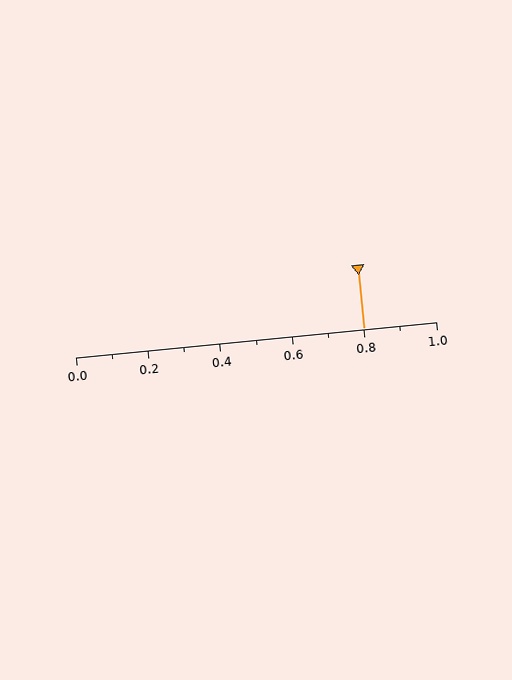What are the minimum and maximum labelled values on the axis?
The axis runs from 0.0 to 1.0.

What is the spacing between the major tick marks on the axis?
The major ticks are spaced 0.2 apart.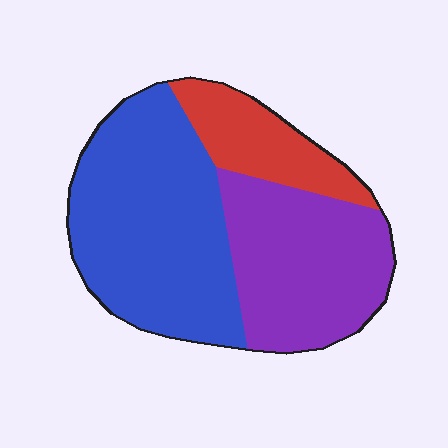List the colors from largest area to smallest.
From largest to smallest: blue, purple, red.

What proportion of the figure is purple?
Purple takes up about one third (1/3) of the figure.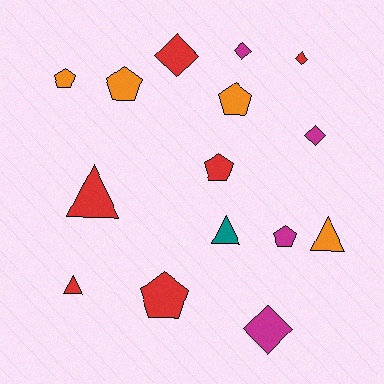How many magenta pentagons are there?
There is 1 magenta pentagon.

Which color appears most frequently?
Red, with 6 objects.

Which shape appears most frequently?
Pentagon, with 6 objects.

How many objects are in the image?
There are 15 objects.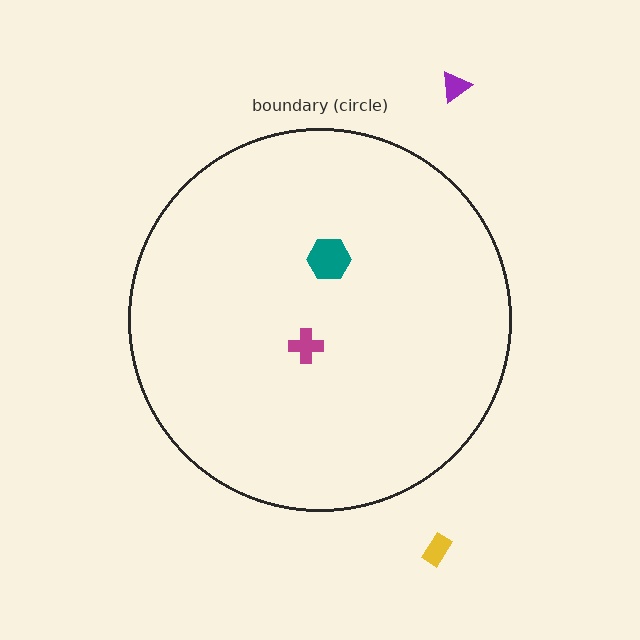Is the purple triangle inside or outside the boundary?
Outside.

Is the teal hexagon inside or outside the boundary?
Inside.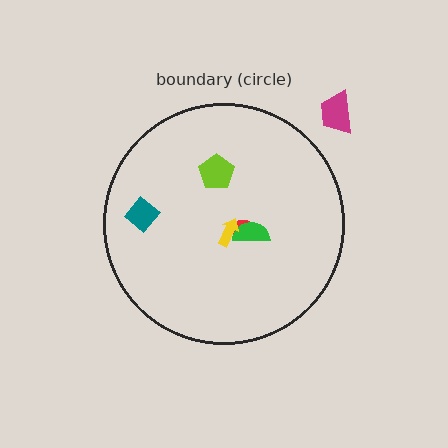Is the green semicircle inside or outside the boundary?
Inside.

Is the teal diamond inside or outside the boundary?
Inside.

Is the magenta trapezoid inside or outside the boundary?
Outside.